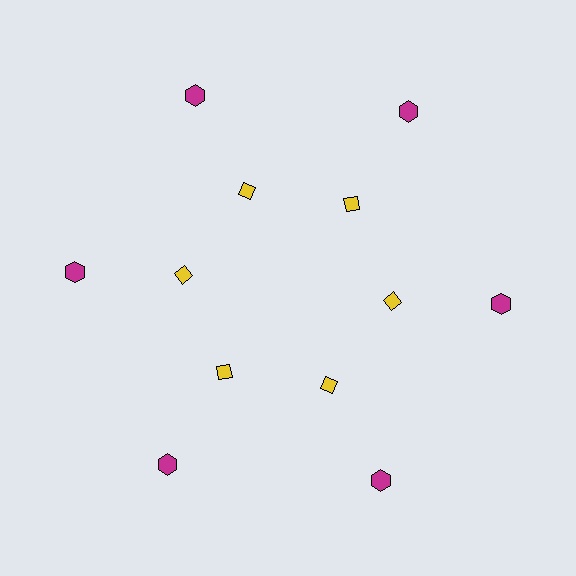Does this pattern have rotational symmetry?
Yes, this pattern has 6-fold rotational symmetry. It looks the same after rotating 60 degrees around the center.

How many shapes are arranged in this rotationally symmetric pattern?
There are 12 shapes, arranged in 6 groups of 2.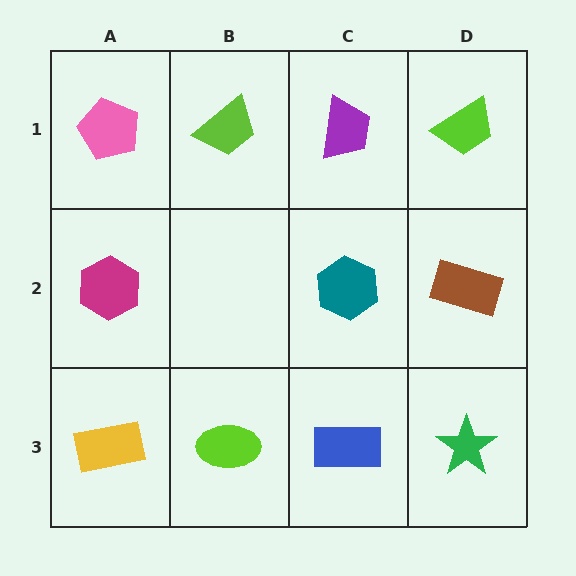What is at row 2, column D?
A brown rectangle.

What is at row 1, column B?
A lime trapezoid.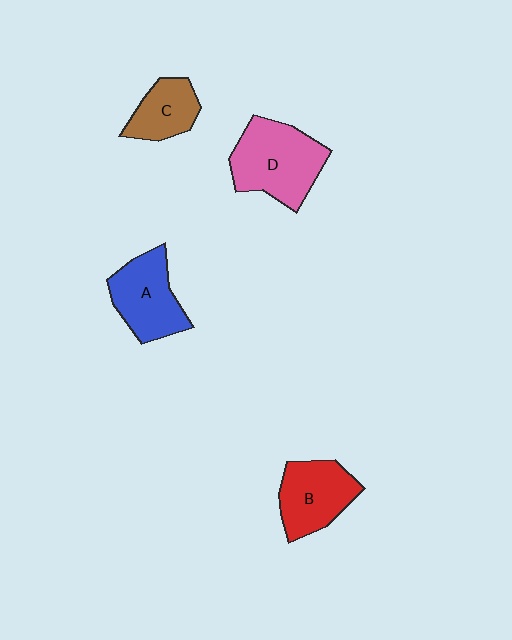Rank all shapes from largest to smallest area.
From largest to smallest: D (pink), A (blue), B (red), C (brown).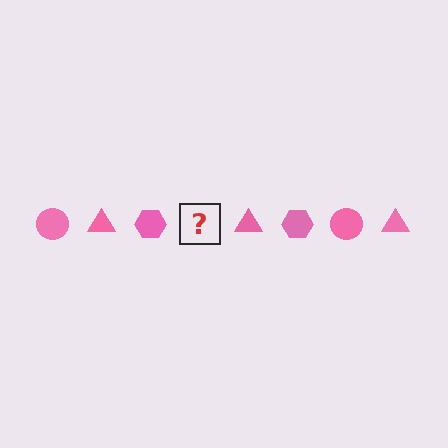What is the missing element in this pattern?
The missing element is a pink circle.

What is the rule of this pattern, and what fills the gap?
The rule is that the pattern cycles through circle, triangle, hexagon shapes in pink. The gap should be filled with a pink circle.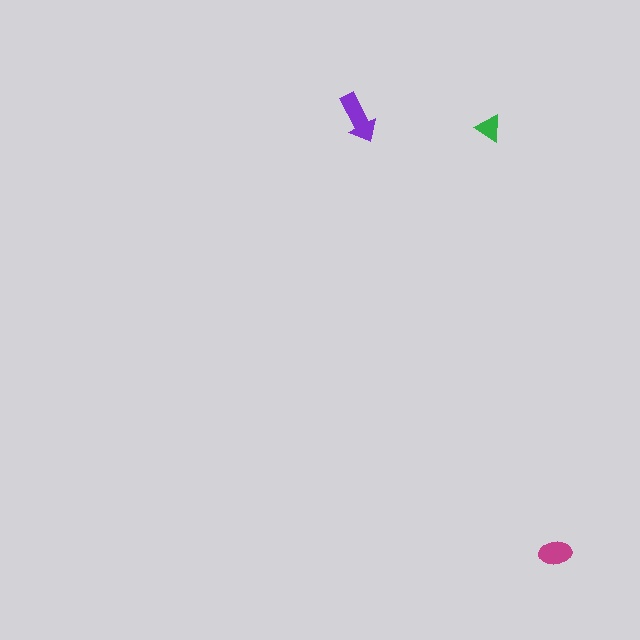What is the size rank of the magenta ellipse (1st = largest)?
2nd.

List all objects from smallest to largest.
The green triangle, the magenta ellipse, the purple arrow.